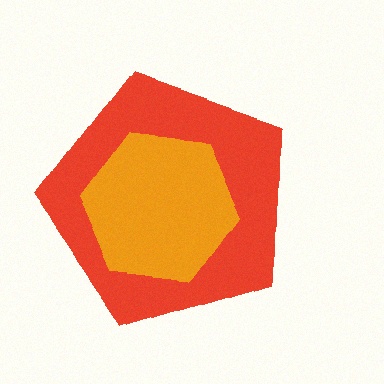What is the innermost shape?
The orange hexagon.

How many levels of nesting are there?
2.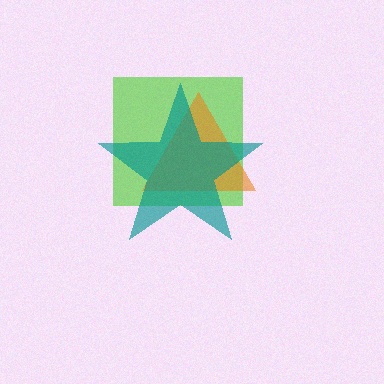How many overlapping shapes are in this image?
There are 3 overlapping shapes in the image.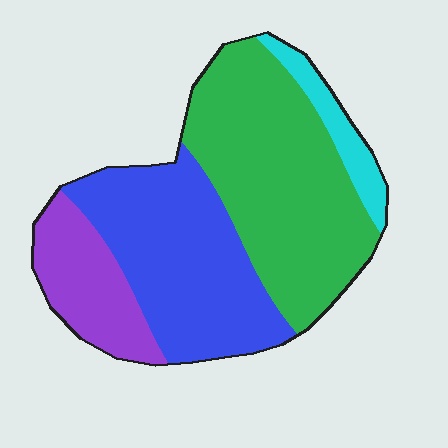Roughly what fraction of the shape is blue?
Blue covers around 35% of the shape.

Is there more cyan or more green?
Green.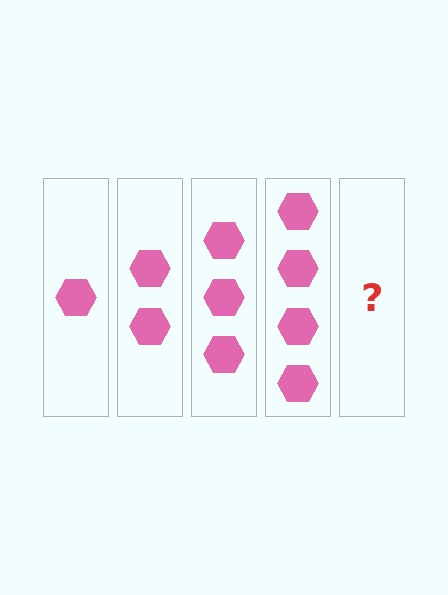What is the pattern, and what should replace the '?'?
The pattern is that each step adds one more hexagon. The '?' should be 5 hexagons.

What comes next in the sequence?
The next element should be 5 hexagons.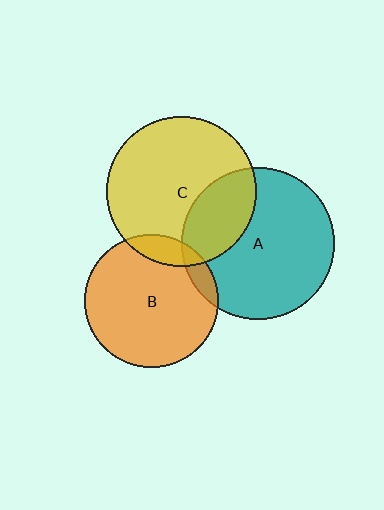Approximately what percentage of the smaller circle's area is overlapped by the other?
Approximately 30%.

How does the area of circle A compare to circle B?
Approximately 1.3 times.